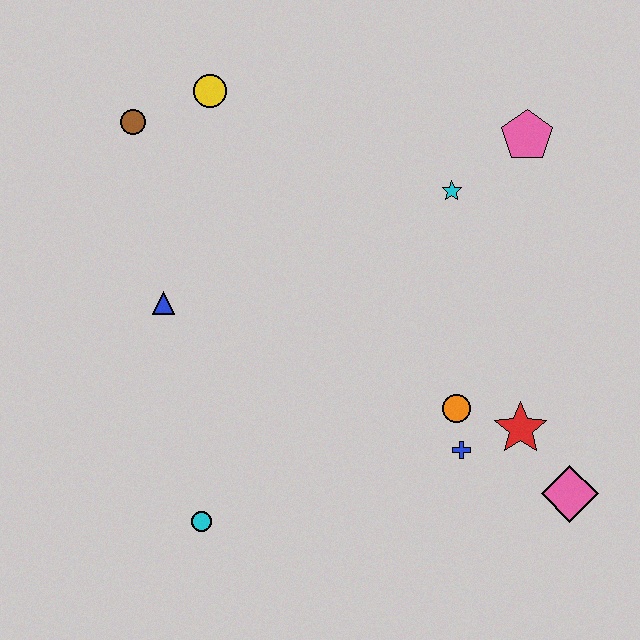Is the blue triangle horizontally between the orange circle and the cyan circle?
No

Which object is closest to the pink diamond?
The red star is closest to the pink diamond.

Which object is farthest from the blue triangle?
The pink diamond is farthest from the blue triangle.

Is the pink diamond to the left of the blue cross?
No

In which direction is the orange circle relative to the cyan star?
The orange circle is below the cyan star.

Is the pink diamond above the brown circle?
No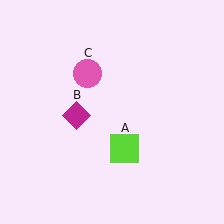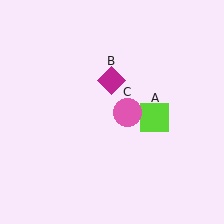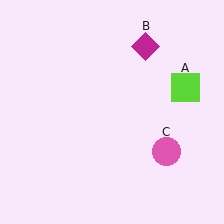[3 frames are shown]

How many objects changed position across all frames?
3 objects changed position: lime square (object A), magenta diamond (object B), pink circle (object C).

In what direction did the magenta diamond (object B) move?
The magenta diamond (object B) moved up and to the right.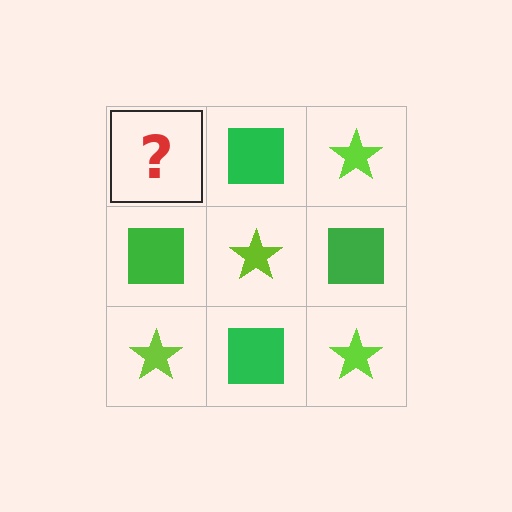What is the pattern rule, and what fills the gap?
The rule is that it alternates lime star and green square in a checkerboard pattern. The gap should be filled with a lime star.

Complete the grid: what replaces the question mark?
The question mark should be replaced with a lime star.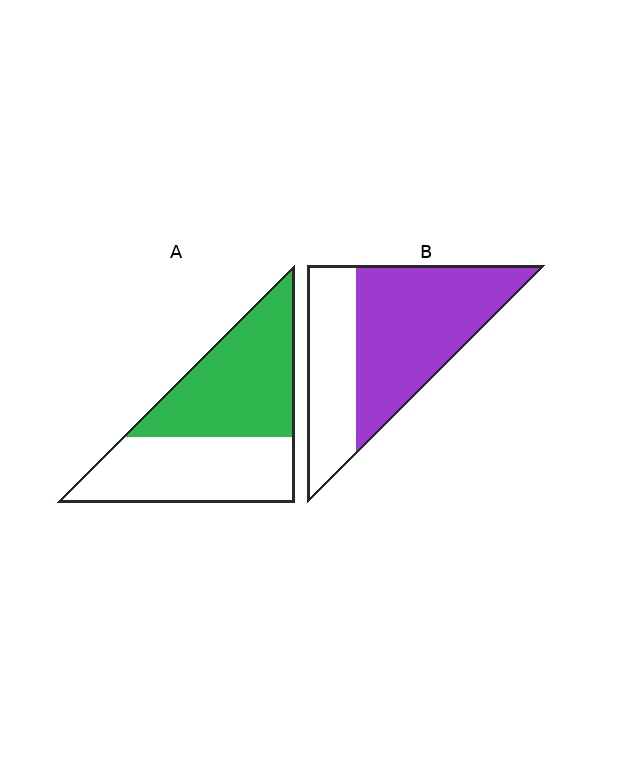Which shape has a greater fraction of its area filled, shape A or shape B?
Shape B.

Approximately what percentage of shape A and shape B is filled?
A is approximately 50% and B is approximately 65%.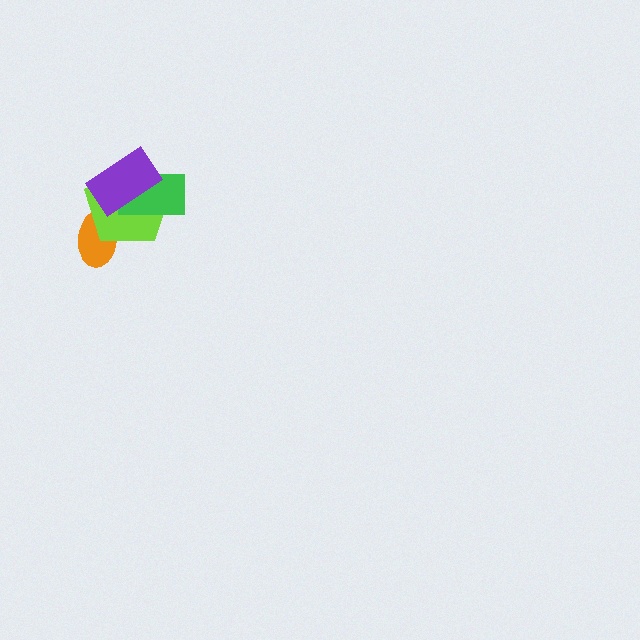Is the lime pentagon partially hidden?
Yes, it is partially covered by another shape.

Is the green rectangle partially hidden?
Yes, it is partially covered by another shape.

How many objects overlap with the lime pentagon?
3 objects overlap with the lime pentagon.